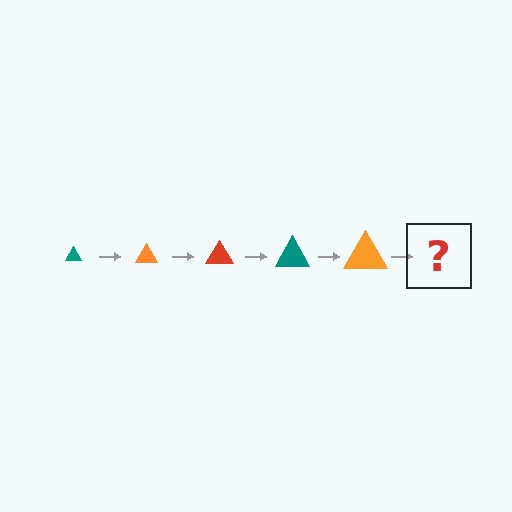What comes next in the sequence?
The next element should be a red triangle, larger than the previous one.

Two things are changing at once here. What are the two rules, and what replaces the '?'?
The two rules are that the triangle grows larger each step and the color cycles through teal, orange, and red. The '?' should be a red triangle, larger than the previous one.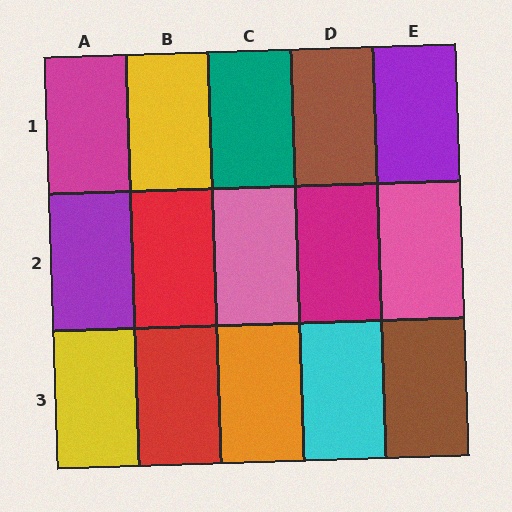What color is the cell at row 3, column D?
Cyan.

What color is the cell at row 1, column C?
Teal.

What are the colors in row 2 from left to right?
Purple, red, pink, magenta, pink.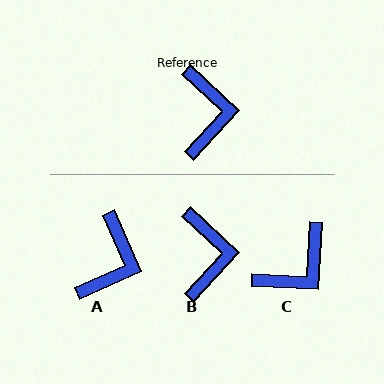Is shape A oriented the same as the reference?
No, it is off by about 24 degrees.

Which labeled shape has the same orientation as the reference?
B.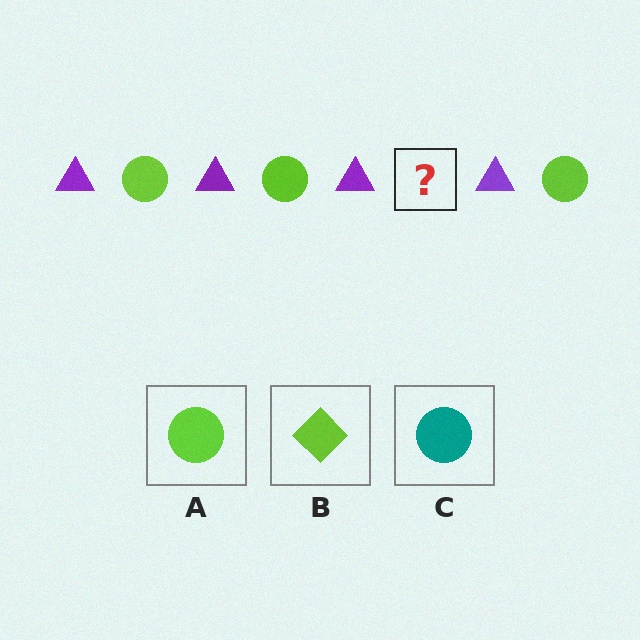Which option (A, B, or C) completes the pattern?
A.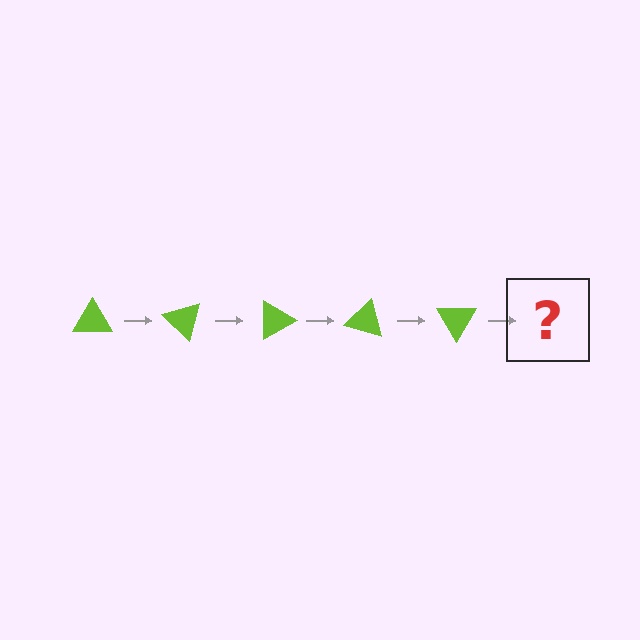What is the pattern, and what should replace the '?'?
The pattern is that the triangle rotates 45 degrees each step. The '?' should be a lime triangle rotated 225 degrees.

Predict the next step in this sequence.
The next step is a lime triangle rotated 225 degrees.